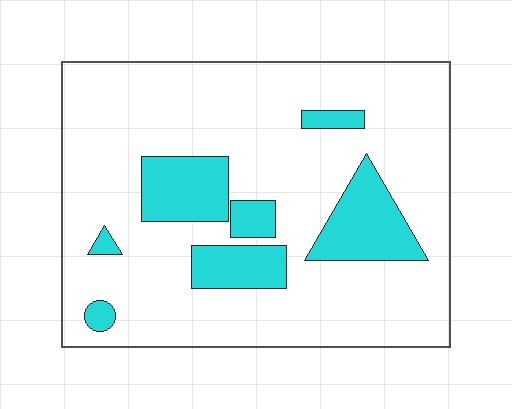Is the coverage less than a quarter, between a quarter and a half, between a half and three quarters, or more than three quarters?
Less than a quarter.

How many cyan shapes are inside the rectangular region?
7.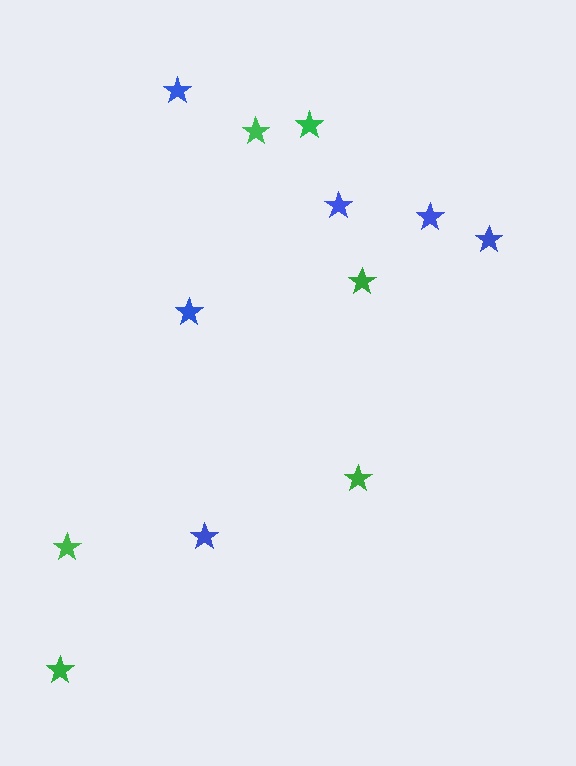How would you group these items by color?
There are 2 groups: one group of blue stars (6) and one group of green stars (6).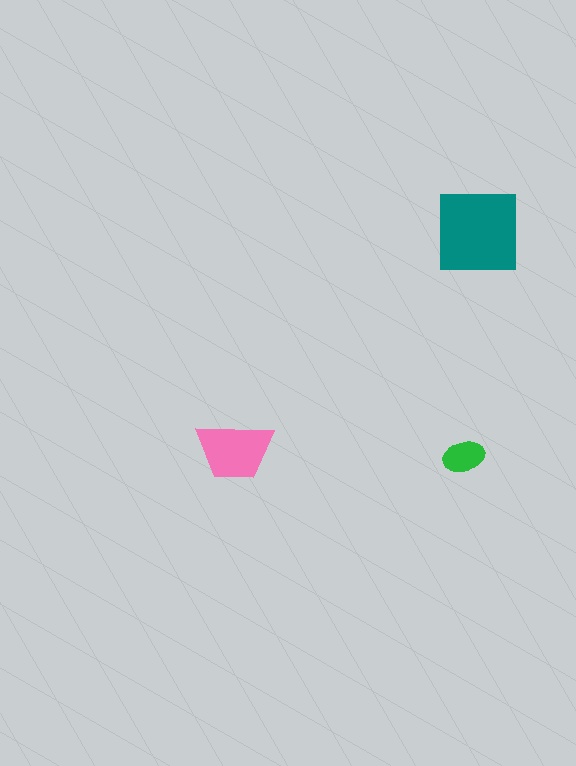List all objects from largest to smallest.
The teal square, the pink trapezoid, the green ellipse.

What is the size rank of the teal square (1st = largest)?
1st.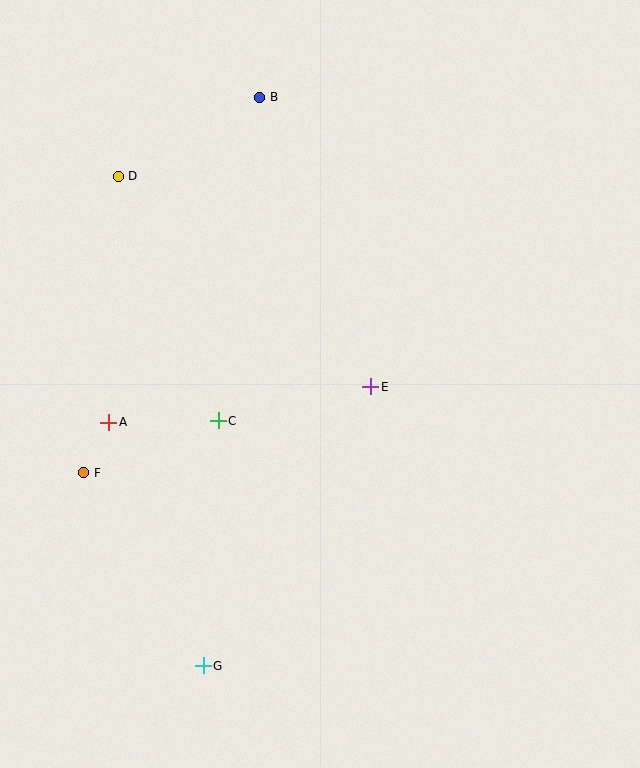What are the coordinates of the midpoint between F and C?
The midpoint between F and C is at (151, 447).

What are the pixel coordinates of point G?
Point G is at (203, 666).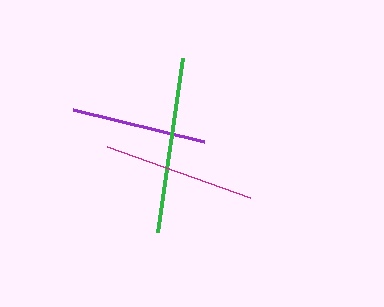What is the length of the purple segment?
The purple segment is approximately 135 pixels long.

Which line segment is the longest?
The green line is the longest at approximately 175 pixels.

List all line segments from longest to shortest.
From longest to shortest: green, magenta, purple.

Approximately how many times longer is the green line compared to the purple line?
The green line is approximately 1.3 times the length of the purple line.